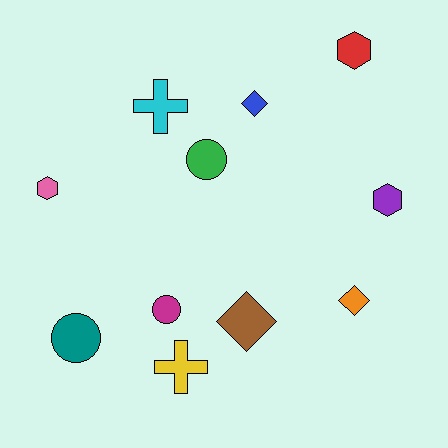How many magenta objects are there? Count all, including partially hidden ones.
There is 1 magenta object.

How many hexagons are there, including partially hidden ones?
There are 3 hexagons.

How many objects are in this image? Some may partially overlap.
There are 11 objects.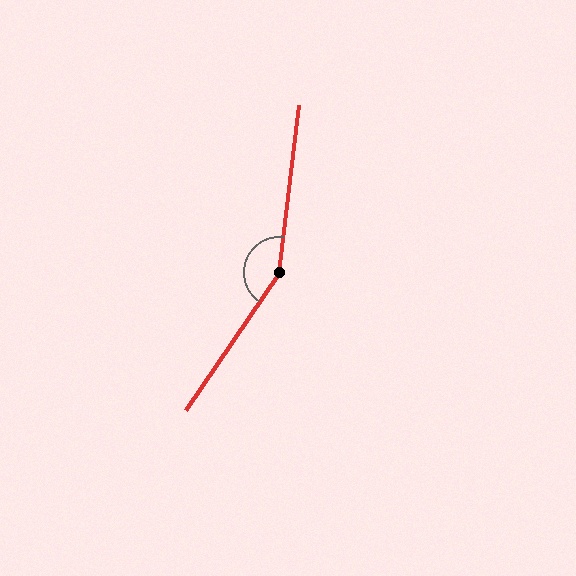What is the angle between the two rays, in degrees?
Approximately 153 degrees.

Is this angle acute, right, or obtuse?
It is obtuse.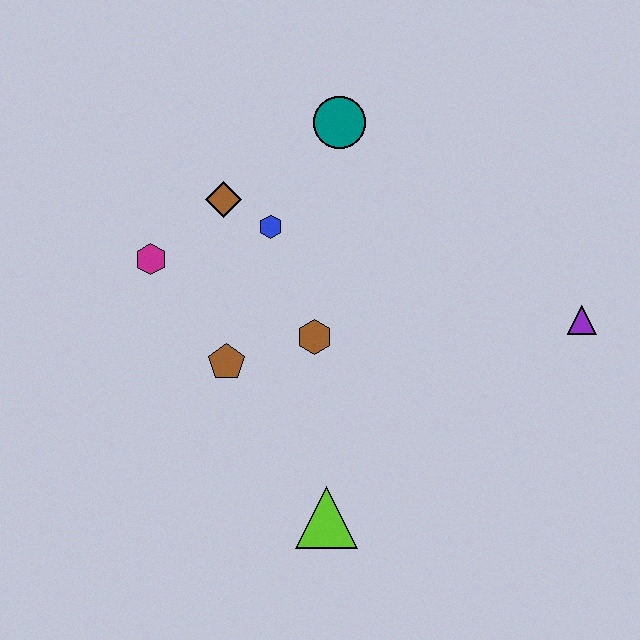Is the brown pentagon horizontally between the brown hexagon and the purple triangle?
No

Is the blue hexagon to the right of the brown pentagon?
Yes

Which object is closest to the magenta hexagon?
The brown diamond is closest to the magenta hexagon.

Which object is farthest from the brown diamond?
The purple triangle is farthest from the brown diamond.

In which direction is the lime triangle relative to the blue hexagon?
The lime triangle is below the blue hexagon.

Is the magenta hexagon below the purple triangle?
No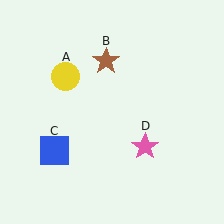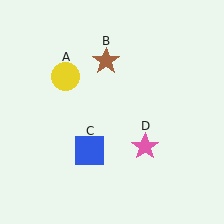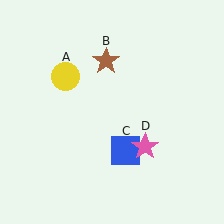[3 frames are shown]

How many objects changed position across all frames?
1 object changed position: blue square (object C).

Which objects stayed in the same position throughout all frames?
Yellow circle (object A) and brown star (object B) and pink star (object D) remained stationary.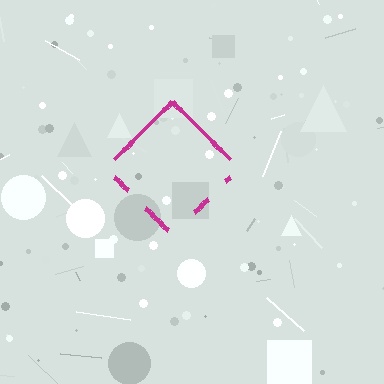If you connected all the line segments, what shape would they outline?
They would outline a diamond.